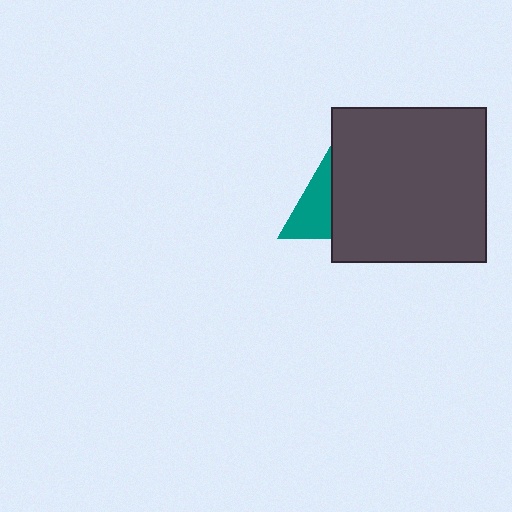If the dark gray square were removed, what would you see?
You would see the complete teal triangle.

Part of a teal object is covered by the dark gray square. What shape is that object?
It is a triangle.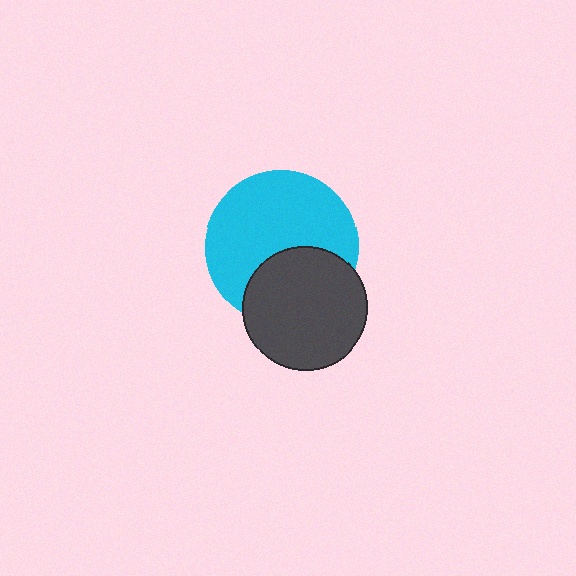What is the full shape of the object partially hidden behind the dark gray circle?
The partially hidden object is a cyan circle.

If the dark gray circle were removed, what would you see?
You would see the complete cyan circle.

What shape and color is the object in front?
The object in front is a dark gray circle.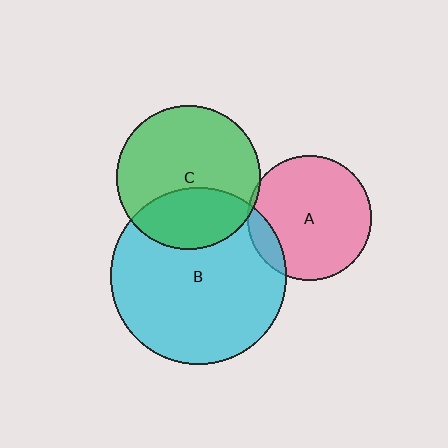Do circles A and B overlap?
Yes.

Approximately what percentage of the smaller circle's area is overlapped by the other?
Approximately 10%.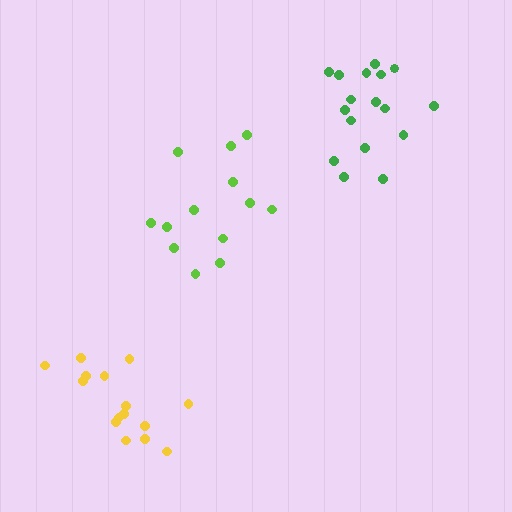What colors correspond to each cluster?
The clusters are colored: lime, green, yellow.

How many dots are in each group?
Group 1: 13 dots, Group 2: 17 dots, Group 3: 15 dots (45 total).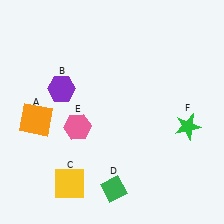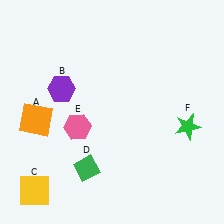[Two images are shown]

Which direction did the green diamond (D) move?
The green diamond (D) moved left.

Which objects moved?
The objects that moved are: the yellow square (C), the green diamond (D).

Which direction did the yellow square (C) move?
The yellow square (C) moved left.